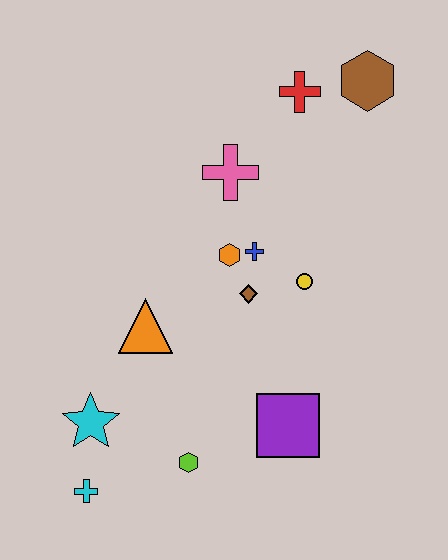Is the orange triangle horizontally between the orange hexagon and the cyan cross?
Yes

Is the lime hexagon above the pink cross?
No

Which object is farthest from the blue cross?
The cyan cross is farthest from the blue cross.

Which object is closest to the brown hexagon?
The red cross is closest to the brown hexagon.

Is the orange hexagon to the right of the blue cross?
No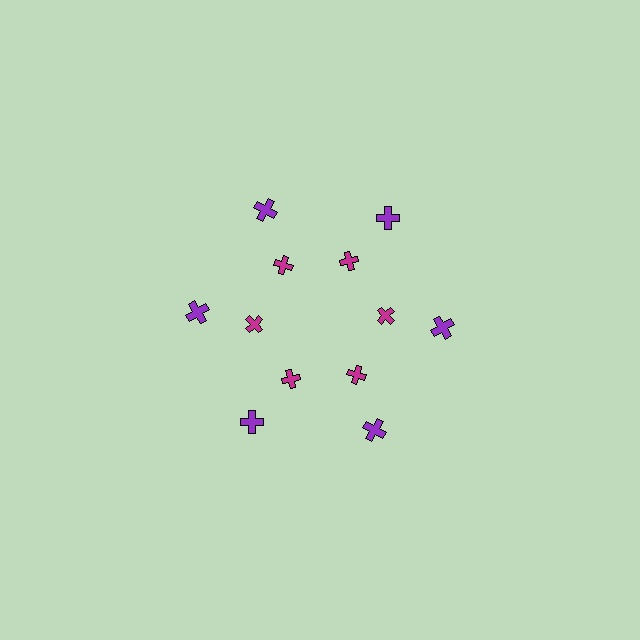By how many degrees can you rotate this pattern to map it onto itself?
The pattern maps onto itself every 60 degrees of rotation.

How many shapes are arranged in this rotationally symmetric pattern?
There are 12 shapes, arranged in 6 groups of 2.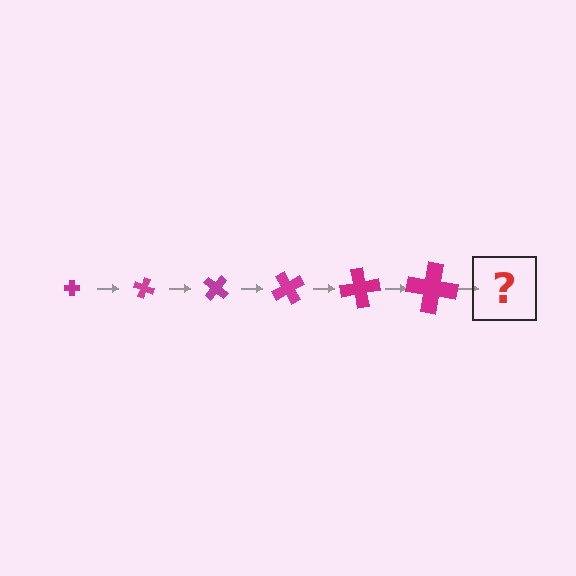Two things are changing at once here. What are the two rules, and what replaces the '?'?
The two rules are that the cross grows larger each step and it rotates 20 degrees each step. The '?' should be a cross, larger than the previous one and rotated 120 degrees from the start.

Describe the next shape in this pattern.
It should be a cross, larger than the previous one and rotated 120 degrees from the start.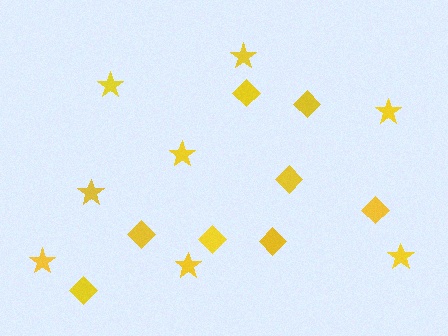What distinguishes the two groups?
There are 2 groups: one group of stars (8) and one group of diamonds (8).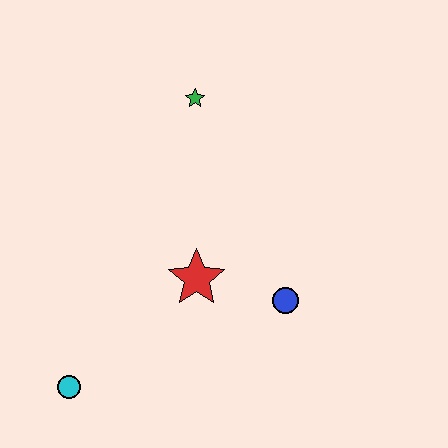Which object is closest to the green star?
The red star is closest to the green star.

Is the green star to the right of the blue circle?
No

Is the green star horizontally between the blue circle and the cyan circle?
Yes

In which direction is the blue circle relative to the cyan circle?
The blue circle is to the right of the cyan circle.